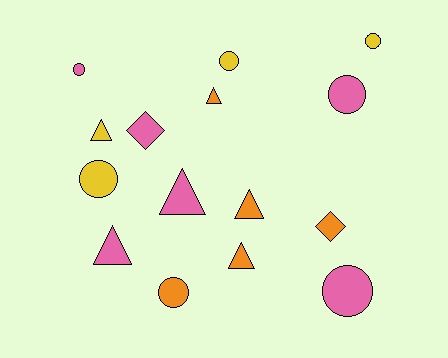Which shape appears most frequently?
Circle, with 7 objects.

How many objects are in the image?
There are 15 objects.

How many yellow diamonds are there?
There are no yellow diamonds.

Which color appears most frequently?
Pink, with 6 objects.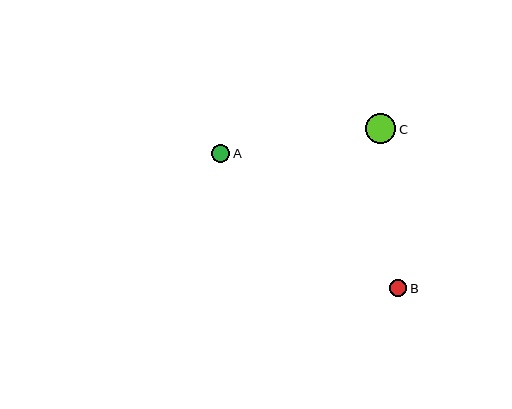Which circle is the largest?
Circle C is the largest with a size of approximately 30 pixels.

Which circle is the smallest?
Circle B is the smallest with a size of approximately 17 pixels.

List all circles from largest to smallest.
From largest to smallest: C, A, B.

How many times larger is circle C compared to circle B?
Circle C is approximately 1.7 times the size of circle B.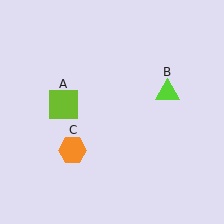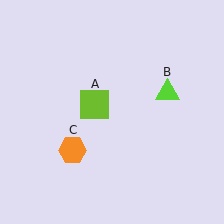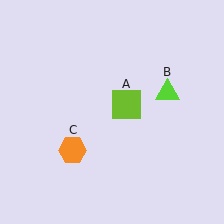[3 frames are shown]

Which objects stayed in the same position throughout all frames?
Lime triangle (object B) and orange hexagon (object C) remained stationary.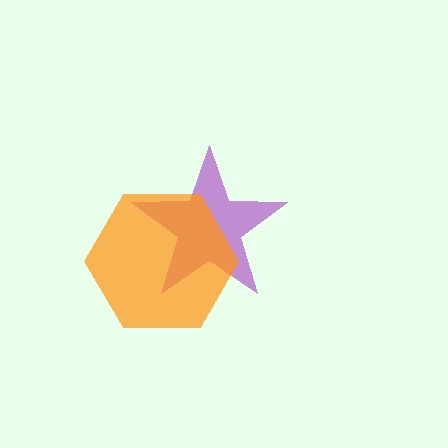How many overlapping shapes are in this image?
There are 2 overlapping shapes in the image.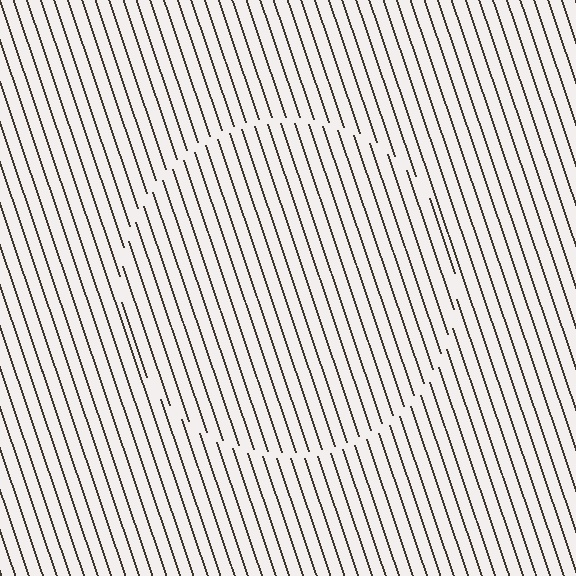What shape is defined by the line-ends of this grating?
An illusory circle. The interior of the shape contains the same grating, shifted by half a period — the contour is defined by the phase discontinuity where line-ends from the inner and outer gratings abut.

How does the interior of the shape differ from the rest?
The interior of the shape contains the same grating, shifted by half a period — the contour is defined by the phase discontinuity where line-ends from the inner and outer gratings abut.